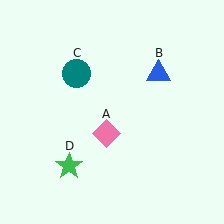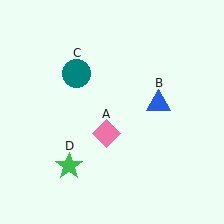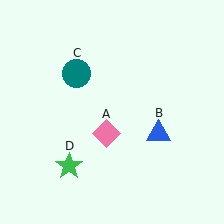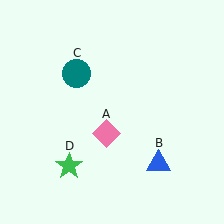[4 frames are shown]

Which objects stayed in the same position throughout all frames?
Pink diamond (object A) and teal circle (object C) and green star (object D) remained stationary.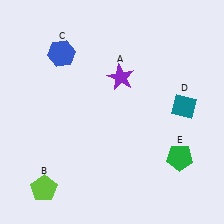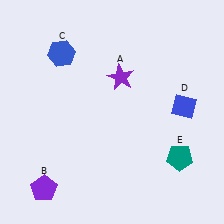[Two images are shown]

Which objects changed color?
B changed from lime to purple. D changed from teal to blue. E changed from green to teal.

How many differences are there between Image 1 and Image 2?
There are 3 differences between the two images.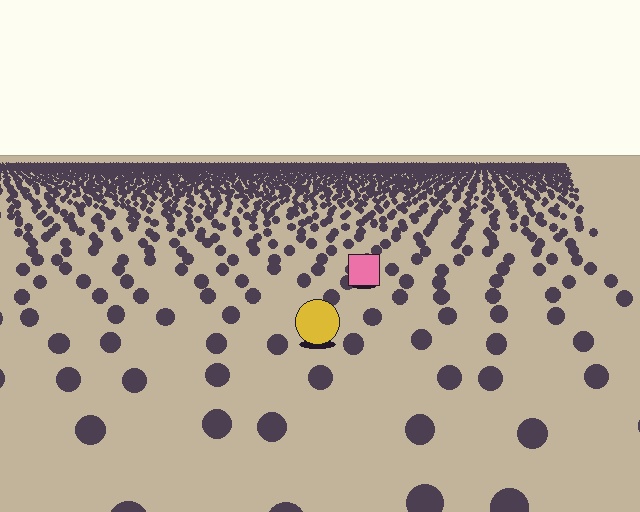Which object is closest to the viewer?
The yellow circle is closest. The texture marks near it are larger and more spread out.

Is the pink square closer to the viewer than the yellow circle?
No. The yellow circle is closer — you can tell from the texture gradient: the ground texture is coarser near it.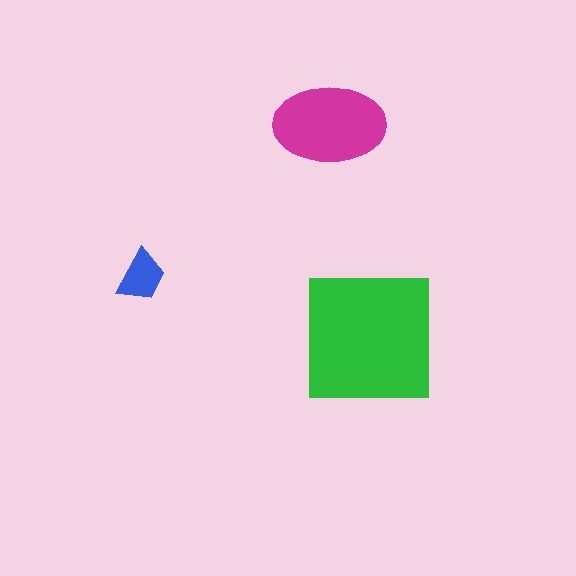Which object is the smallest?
The blue trapezoid.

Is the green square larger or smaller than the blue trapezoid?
Larger.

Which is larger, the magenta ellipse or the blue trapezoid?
The magenta ellipse.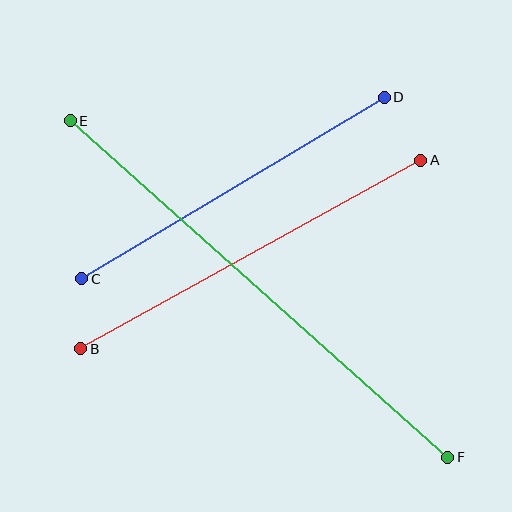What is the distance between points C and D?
The distance is approximately 353 pixels.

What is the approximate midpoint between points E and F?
The midpoint is at approximately (259, 289) pixels.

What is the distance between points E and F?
The distance is approximately 506 pixels.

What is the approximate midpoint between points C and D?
The midpoint is at approximately (233, 188) pixels.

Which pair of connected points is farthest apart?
Points E and F are farthest apart.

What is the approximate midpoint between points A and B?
The midpoint is at approximately (251, 255) pixels.